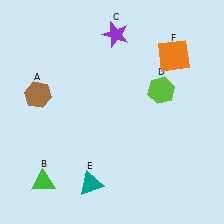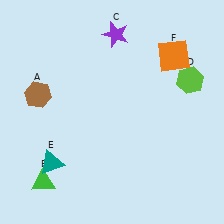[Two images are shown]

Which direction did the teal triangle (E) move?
The teal triangle (E) moved left.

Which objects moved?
The objects that moved are: the lime hexagon (D), the teal triangle (E).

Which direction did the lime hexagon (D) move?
The lime hexagon (D) moved right.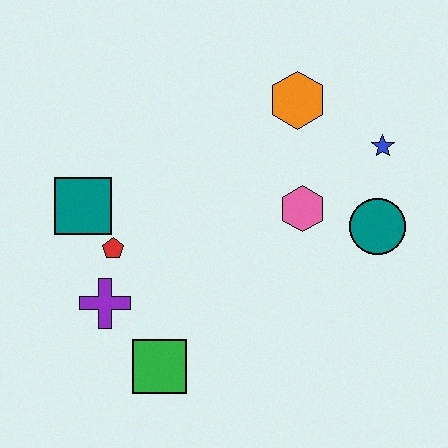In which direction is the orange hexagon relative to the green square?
The orange hexagon is above the green square.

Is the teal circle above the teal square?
No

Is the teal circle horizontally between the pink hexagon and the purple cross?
No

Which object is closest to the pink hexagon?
The teal circle is closest to the pink hexagon.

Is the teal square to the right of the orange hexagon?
No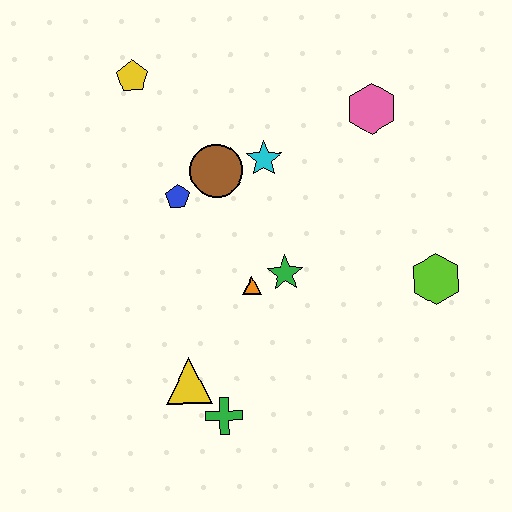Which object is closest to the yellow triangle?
The green cross is closest to the yellow triangle.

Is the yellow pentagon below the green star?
No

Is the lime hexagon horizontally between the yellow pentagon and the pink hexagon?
No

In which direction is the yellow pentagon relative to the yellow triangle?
The yellow pentagon is above the yellow triangle.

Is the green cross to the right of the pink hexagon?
No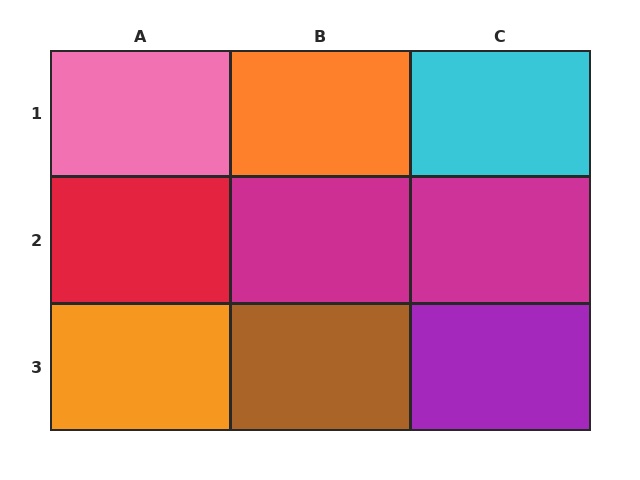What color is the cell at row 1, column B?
Orange.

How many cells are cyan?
1 cell is cyan.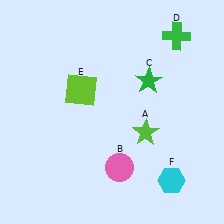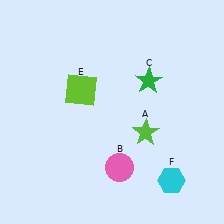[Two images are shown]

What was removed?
The green cross (D) was removed in Image 2.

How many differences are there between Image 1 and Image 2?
There is 1 difference between the two images.